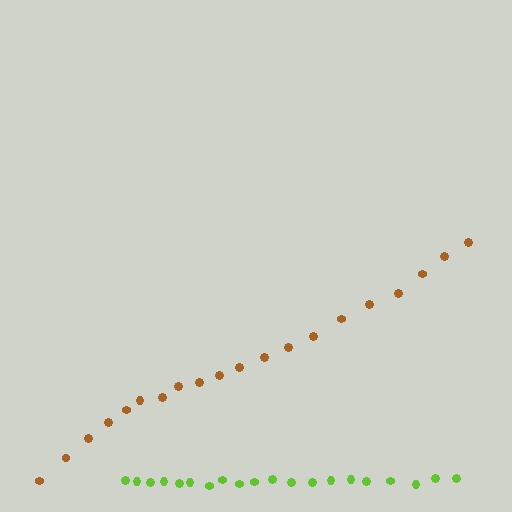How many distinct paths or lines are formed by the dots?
There are 2 distinct paths.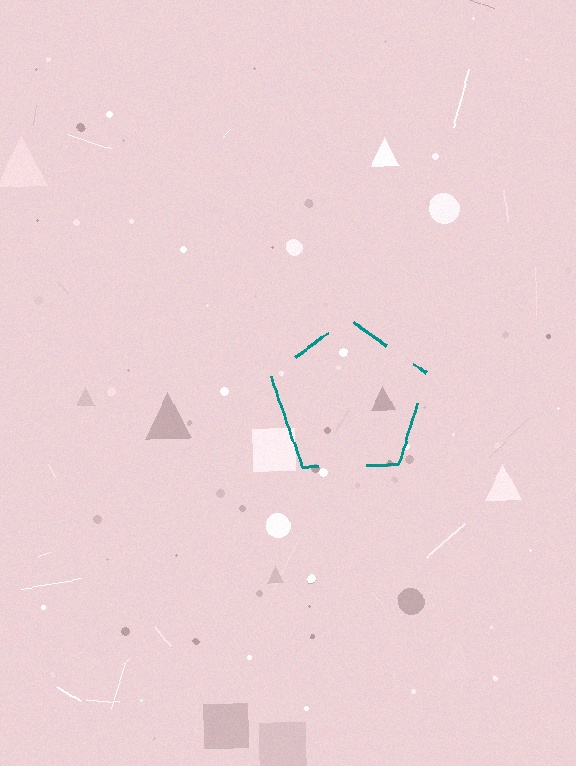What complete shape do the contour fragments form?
The contour fragments form a pentagon.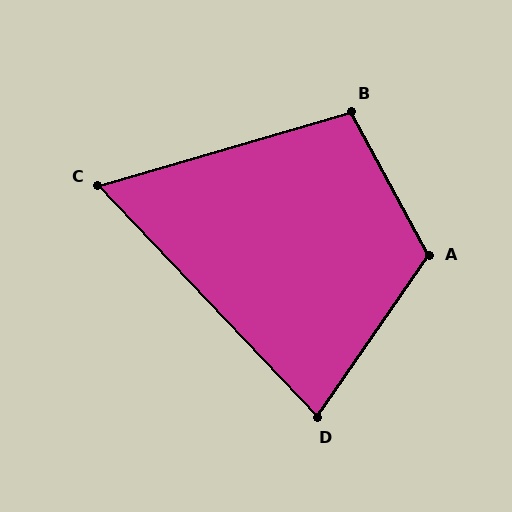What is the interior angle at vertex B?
Approximately 102 degrees (obtuse).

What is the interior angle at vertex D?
Approximately 78 degrees (acute).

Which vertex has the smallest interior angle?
C, at approximately 63 degrees.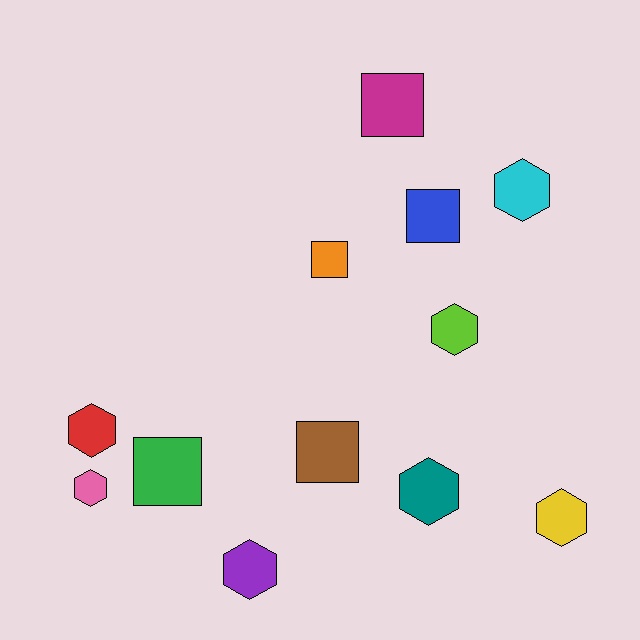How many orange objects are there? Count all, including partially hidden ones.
There is 1 orange object.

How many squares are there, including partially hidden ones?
There are 5 squares.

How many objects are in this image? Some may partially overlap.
There are 12 objects.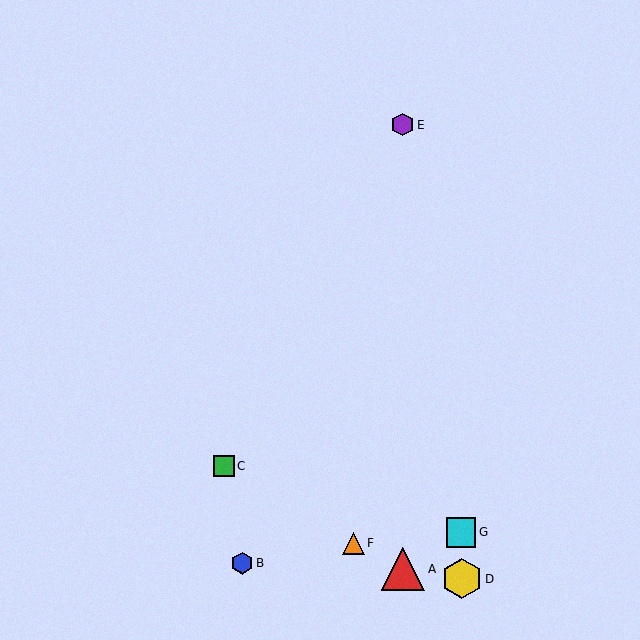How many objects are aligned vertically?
2 objects (A, E) are aligned vertically.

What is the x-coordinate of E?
Object E is at x≈403.